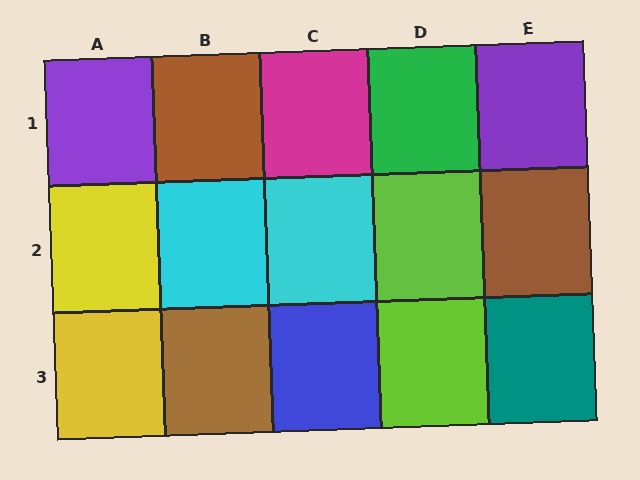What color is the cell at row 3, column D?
Lime.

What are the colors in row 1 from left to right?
Purple, brown, magenta, green, purple.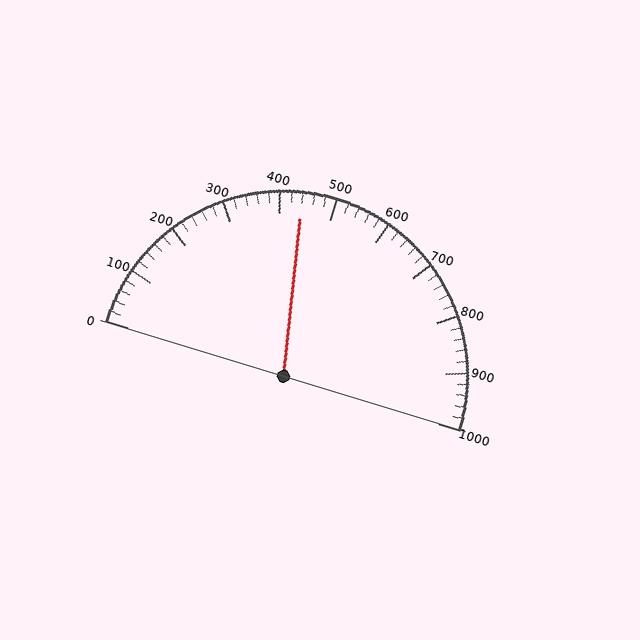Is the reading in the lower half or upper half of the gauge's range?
The reading is in the lower half of the range (0 to 1000).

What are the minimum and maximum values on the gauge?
The gauge ranges from 0 to 1000.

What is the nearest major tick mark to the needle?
The nearest major tick mark is 400.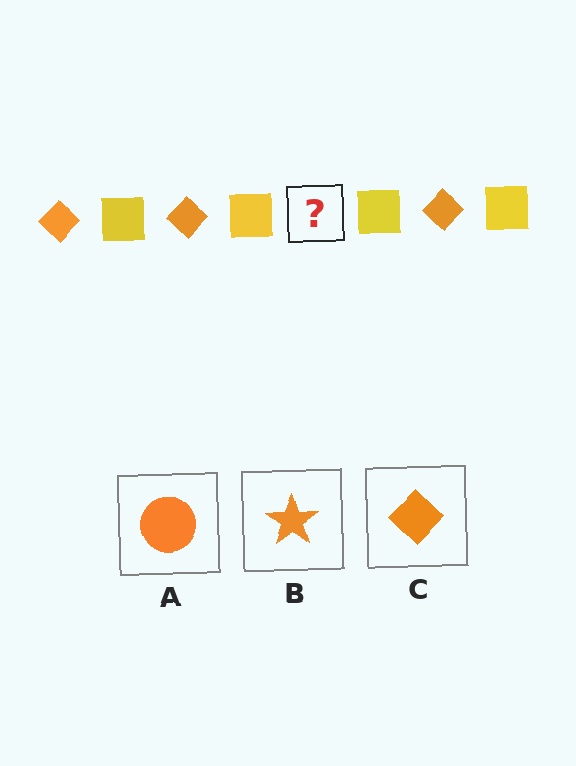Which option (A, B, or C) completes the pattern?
C.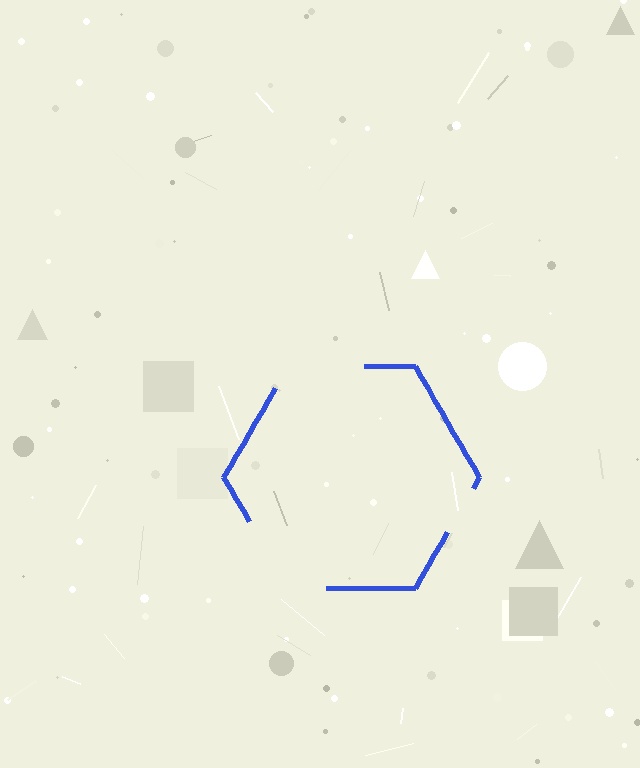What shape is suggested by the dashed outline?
The dashed outline suggests a hexagon.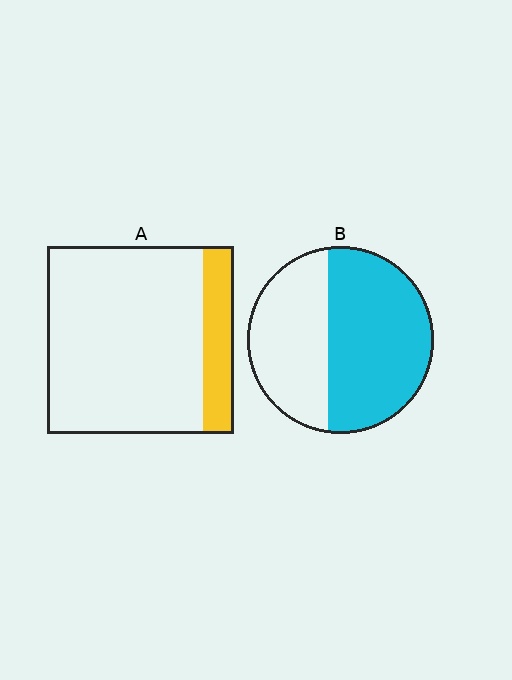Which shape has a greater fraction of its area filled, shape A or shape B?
Shape B.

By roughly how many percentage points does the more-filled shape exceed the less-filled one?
By roughly 40 percentage points (B over A).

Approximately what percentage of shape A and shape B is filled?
A is approximately 15% and B is approximately 60%.